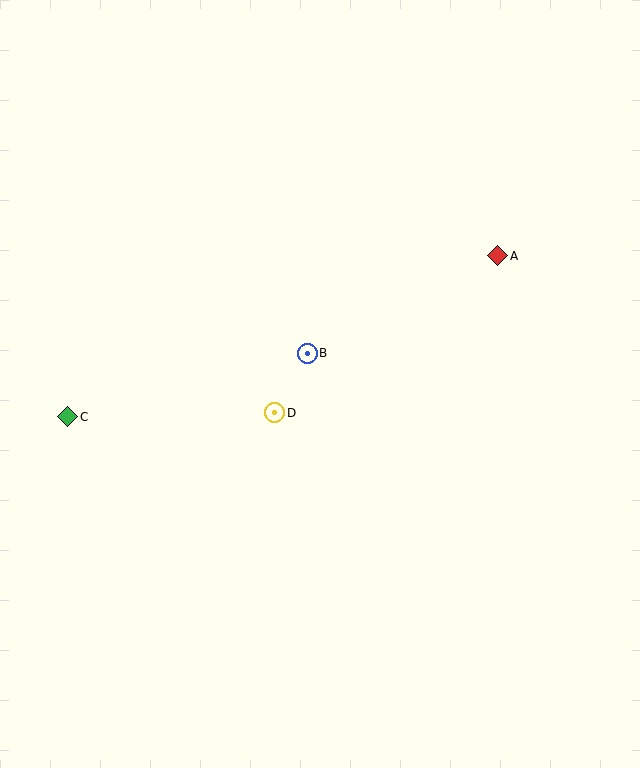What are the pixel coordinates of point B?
Point B is at (307, 353).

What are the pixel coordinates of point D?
Point D is at (275, 413).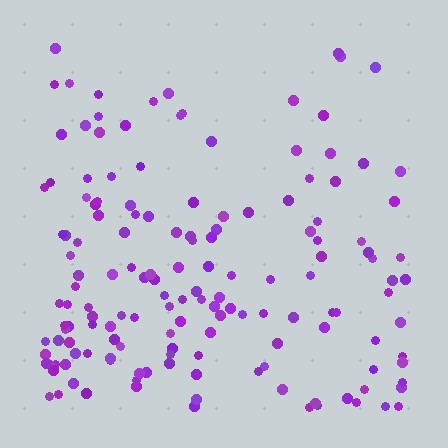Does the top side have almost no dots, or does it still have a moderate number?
Still a moderate number, just noticeably fewer than the bottom.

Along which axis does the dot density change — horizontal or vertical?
Vertical.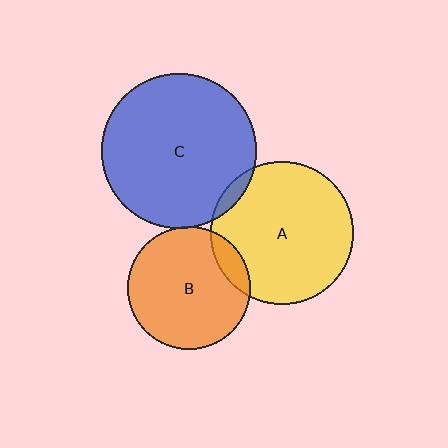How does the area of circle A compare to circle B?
Approximately 1.3 times.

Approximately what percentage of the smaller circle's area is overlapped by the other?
Approximately 5%.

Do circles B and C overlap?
Yes.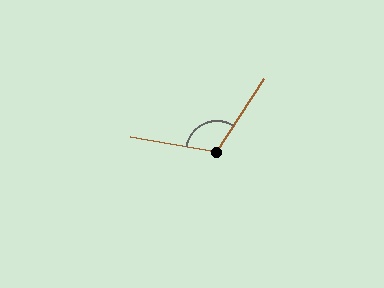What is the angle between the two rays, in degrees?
Approximately 113 degrees.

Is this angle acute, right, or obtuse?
It is obtuse.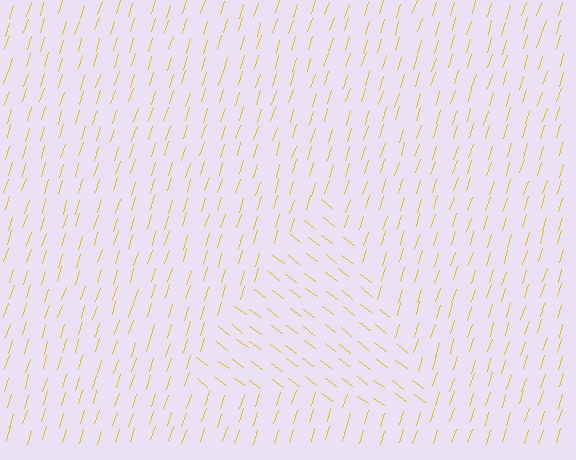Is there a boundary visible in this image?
Yes, there is a texture boundary formed by a change in line orientation.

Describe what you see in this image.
The image is filled with small yellow line segments. A triangle region in the image has lines oriented differently from the surrounding lines, creating a visible texture boundary.